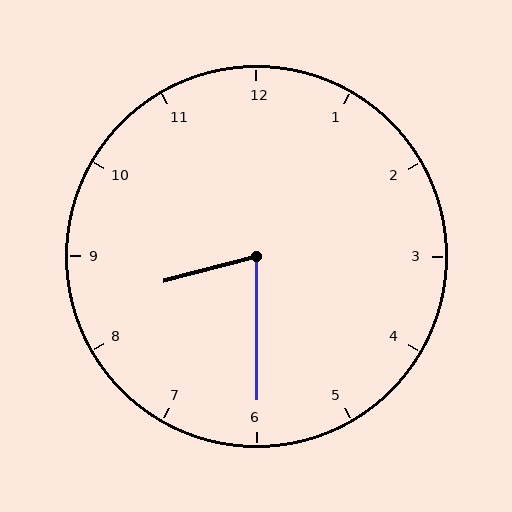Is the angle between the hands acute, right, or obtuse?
It is acute.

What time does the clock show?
8:30.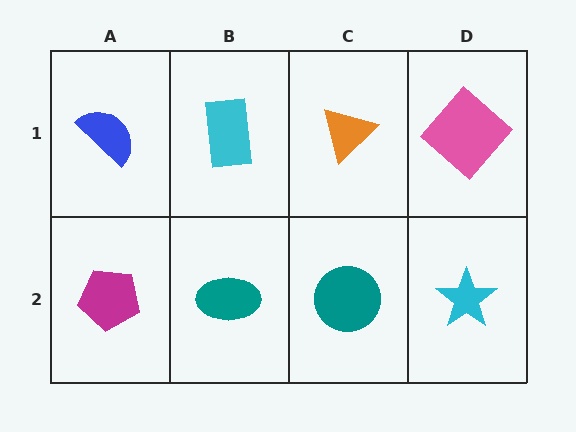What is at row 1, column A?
A blue semicircle.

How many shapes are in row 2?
4 shapes.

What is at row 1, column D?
A pink diamond.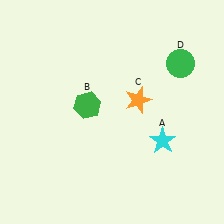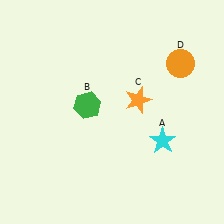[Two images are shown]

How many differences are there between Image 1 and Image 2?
There is 1 difference between the two images.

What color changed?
The circle (D) changed from green in Image 1 to orange in Image 2.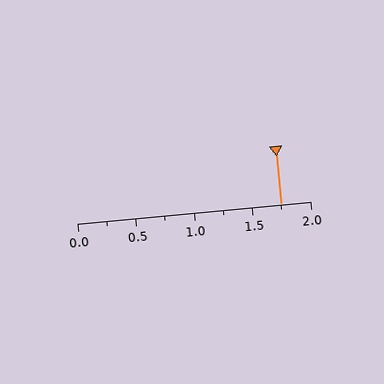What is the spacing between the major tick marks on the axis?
The major ticks are spaced 0.5 apart.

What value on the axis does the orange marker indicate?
The marker indicates approximately 1.75.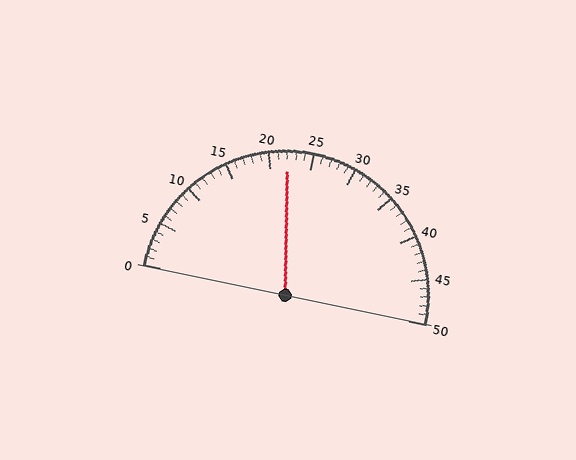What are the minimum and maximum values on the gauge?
The gauge ranges from 0 to 50.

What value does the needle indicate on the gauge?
The needle indicates approximately 22.